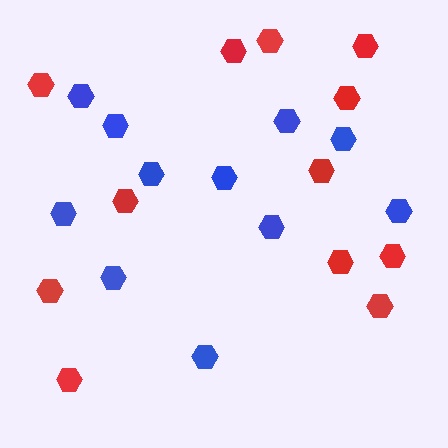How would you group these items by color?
There are 2 groups: one group of red hexagons (12) and one group of blue hexagons (11).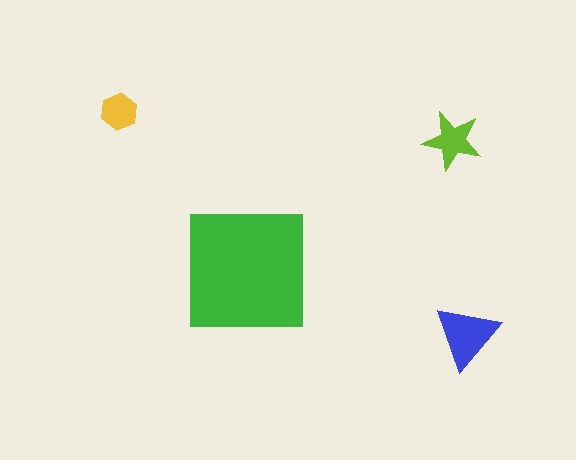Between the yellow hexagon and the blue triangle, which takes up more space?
The blue triangle.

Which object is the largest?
The green square.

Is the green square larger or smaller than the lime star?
Larger.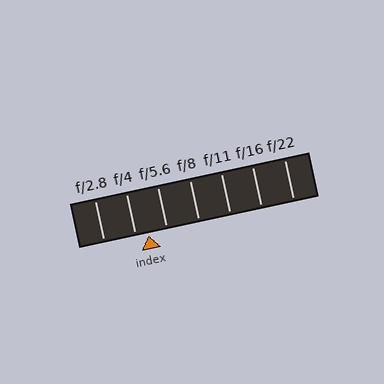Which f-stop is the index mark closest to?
The index mark is closest to f/4.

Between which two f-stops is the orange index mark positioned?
The index mark is between f/4 and f/5.6.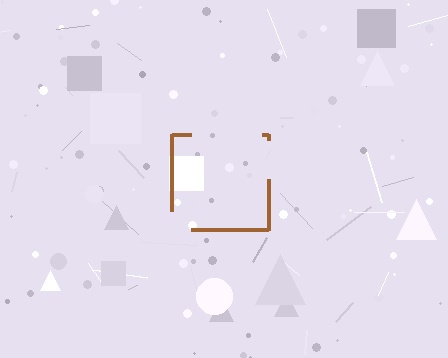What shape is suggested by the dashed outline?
The dashed outline suggests a square.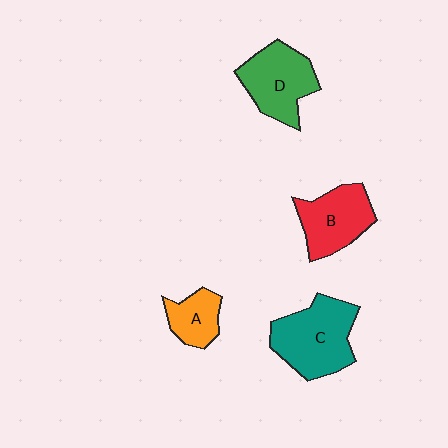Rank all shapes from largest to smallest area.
From largest to smallest: C (teal), D (green), B (red), A (orange).